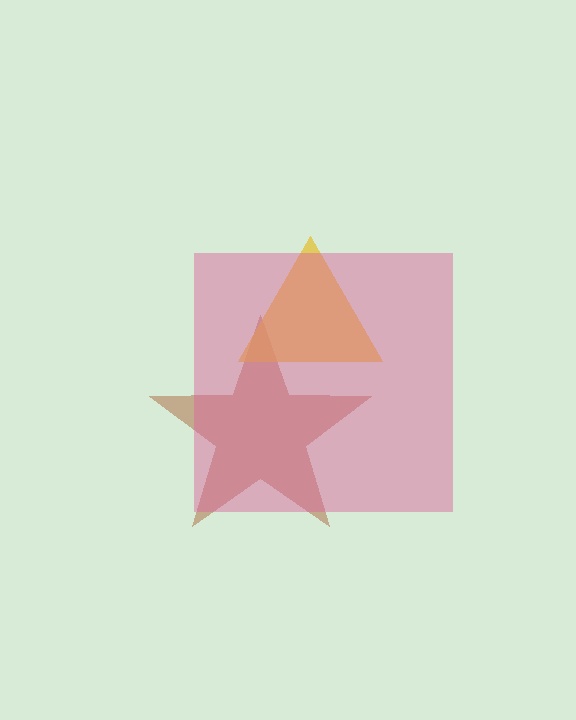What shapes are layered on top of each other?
The layered shapes are: a brown star, a yellow triangle, a pink square.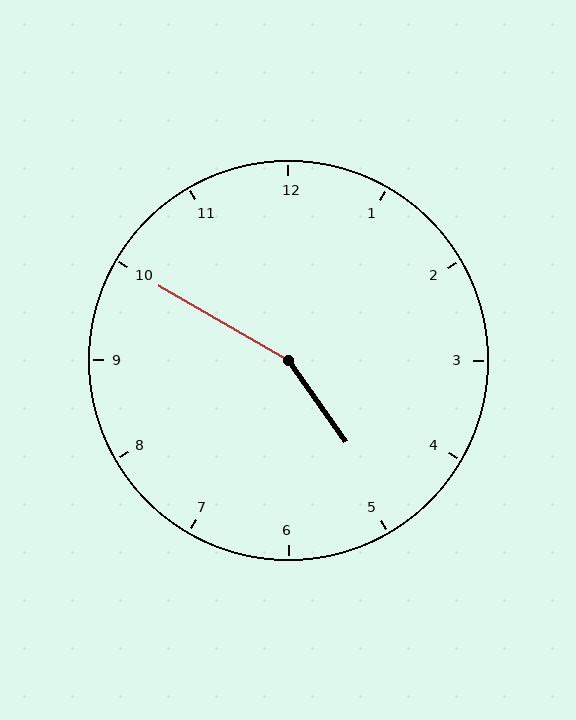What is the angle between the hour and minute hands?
Approximately 155 degrees.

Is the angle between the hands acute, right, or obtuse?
It is obtuse.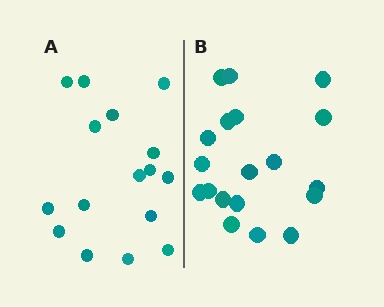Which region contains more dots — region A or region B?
Region B (the right region) has more dots.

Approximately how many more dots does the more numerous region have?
Region B has just a few more — roughly 2 or 3 more dots than region A.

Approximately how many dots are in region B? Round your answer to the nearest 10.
About 20 dots. (The exact count is 19, which rounds to 20.)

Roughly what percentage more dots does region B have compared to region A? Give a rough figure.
About 20% more.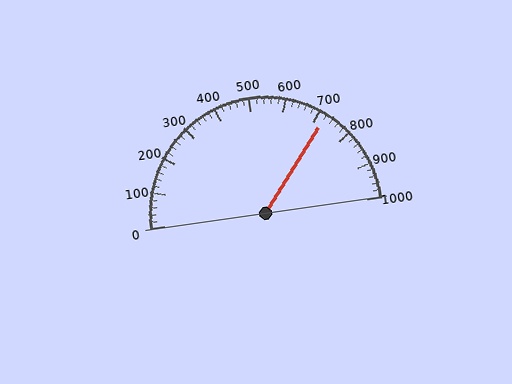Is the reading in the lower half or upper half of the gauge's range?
The reading is in the upper half of the range (0 to 1000).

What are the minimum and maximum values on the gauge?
The gauge ranges from 0 to 1000.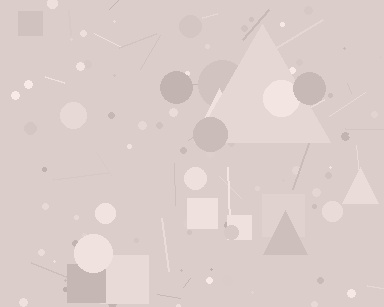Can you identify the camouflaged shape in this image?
The camouflaged shape is a triangle.